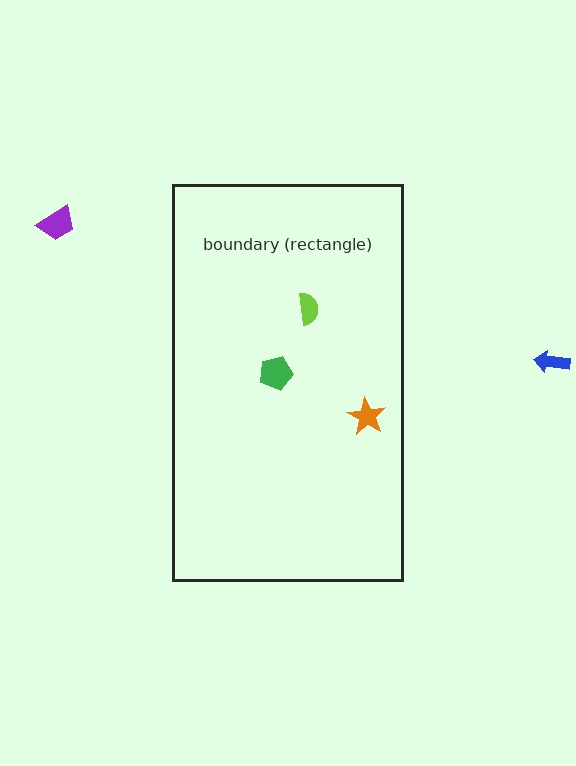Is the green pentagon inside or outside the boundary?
Inside.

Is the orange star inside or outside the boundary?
Inside.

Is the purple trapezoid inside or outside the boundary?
Outside.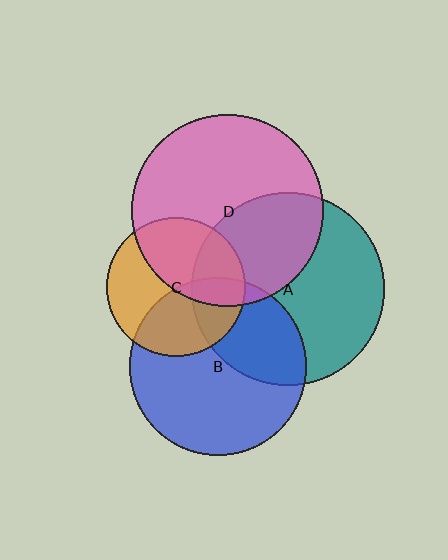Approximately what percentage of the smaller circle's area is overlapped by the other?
Approximately 45%.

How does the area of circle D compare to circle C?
Approximately 1.9 times.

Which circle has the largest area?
Circle A (teal).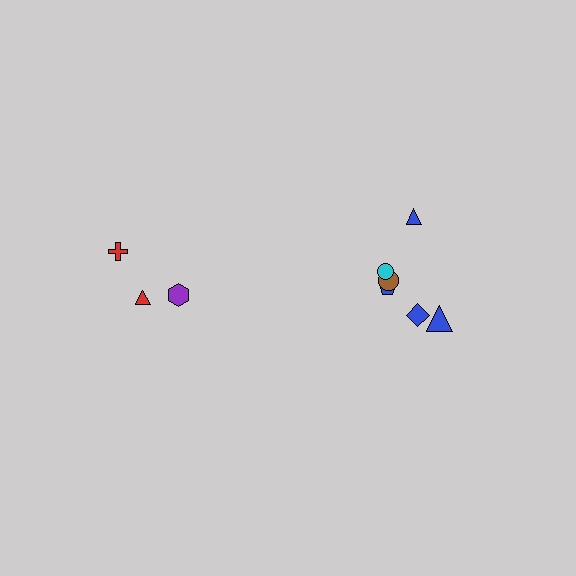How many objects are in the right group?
There are 6 objects.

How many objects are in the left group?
There are 3 objects.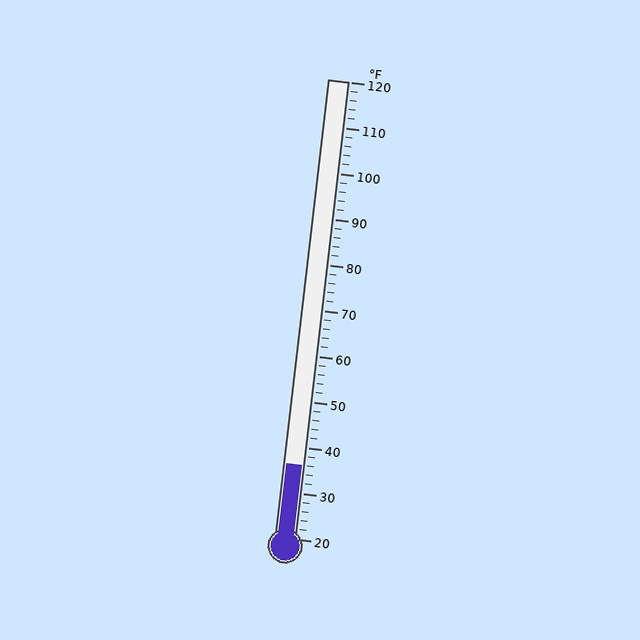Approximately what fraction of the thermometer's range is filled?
The thermometer is filled to approximately 15% of its range.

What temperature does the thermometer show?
The thermometer shows approximately 36°F.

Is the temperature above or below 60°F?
The temperature is below 60°F.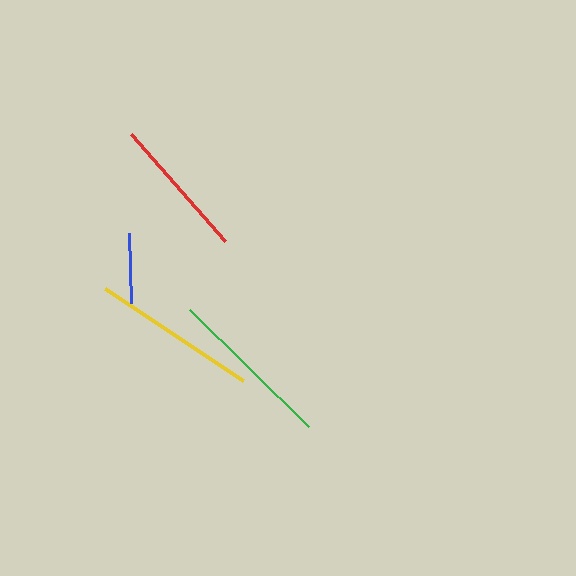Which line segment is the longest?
The green line is the longest at approximately 167 pixels.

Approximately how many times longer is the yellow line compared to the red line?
The yellow line is approximately 1.2 times the length of the red line.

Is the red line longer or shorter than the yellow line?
The yellow line is longer than the red line.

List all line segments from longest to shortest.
From longest to shortest: green, yellow, red, blue.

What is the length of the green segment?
The green segment is approximately 167 pixels long.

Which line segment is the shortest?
The blue line is the shortest at approximately 70 pixels.